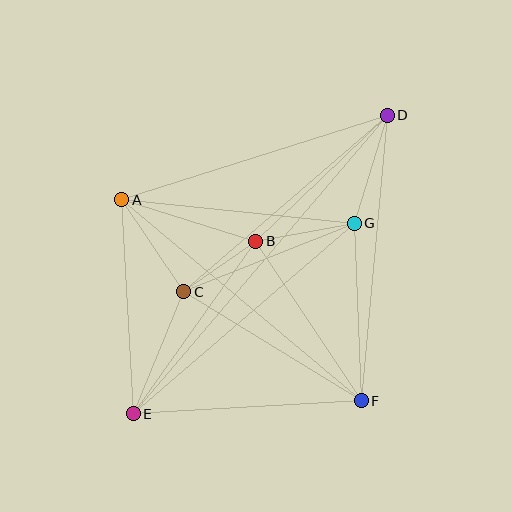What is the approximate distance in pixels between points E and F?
The distance between E and F is approximately 228 pixels.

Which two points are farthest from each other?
Points D and E are farthest from each other.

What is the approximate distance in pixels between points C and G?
The distance between C and G is approximately 184 pixels.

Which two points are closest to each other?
Points B and C are closest to each other.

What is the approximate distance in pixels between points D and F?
The distance between D and F is approximately 287 pixels.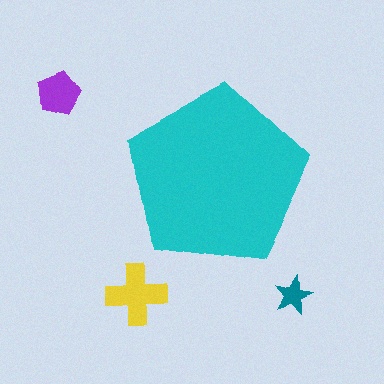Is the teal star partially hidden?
No, the teal star is fully visible.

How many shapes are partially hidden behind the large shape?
0 shapes are partially hidden.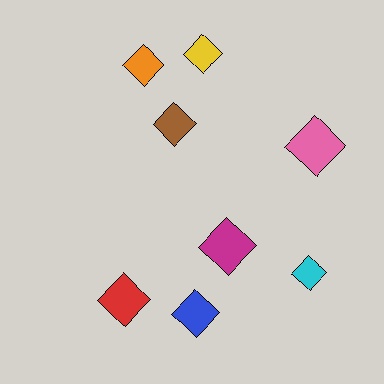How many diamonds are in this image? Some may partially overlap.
There are 8 diamonds.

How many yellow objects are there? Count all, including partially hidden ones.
There is 1 yellow object.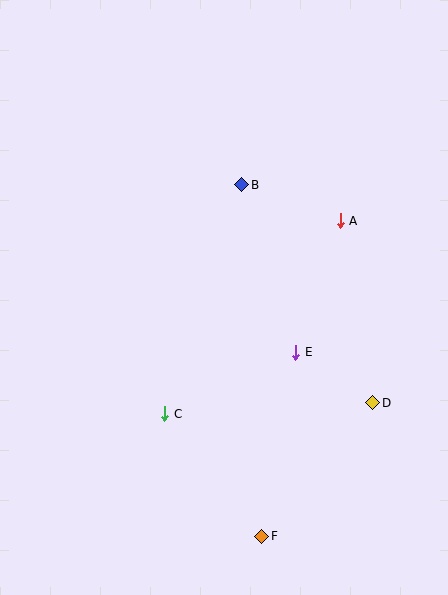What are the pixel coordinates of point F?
Point F is at (262, 536).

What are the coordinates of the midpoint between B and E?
The midpoint between B and E is at (269, 269).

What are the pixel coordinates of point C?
Point C is at (165, 414).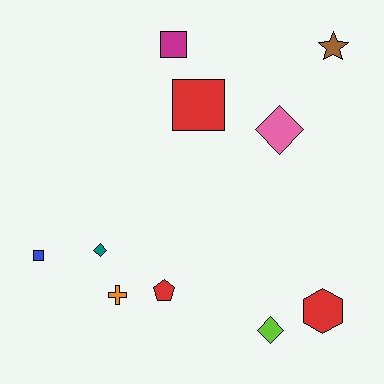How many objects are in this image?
There are 10 objects.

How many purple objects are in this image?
There are no purple objects.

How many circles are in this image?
There are no circles.